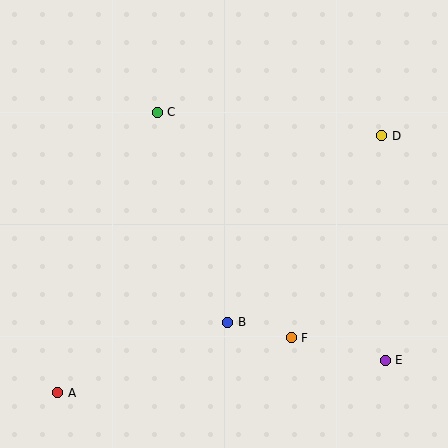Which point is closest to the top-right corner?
Point D is closest to the top-right corner.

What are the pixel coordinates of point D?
Point D is at (382, 136).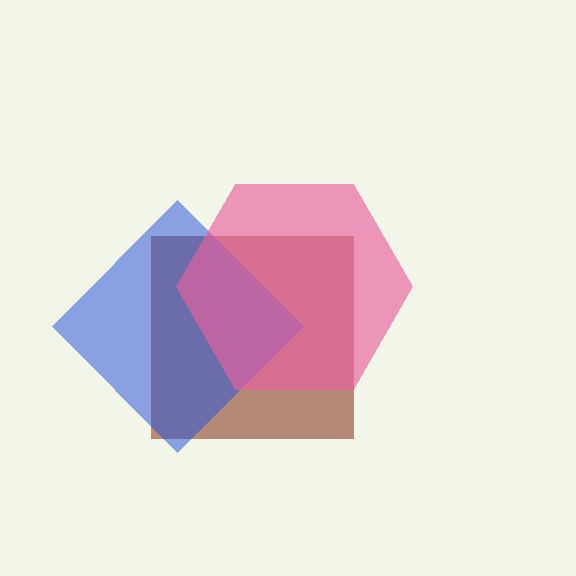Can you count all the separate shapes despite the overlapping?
Yes, there are 3 separate shapes.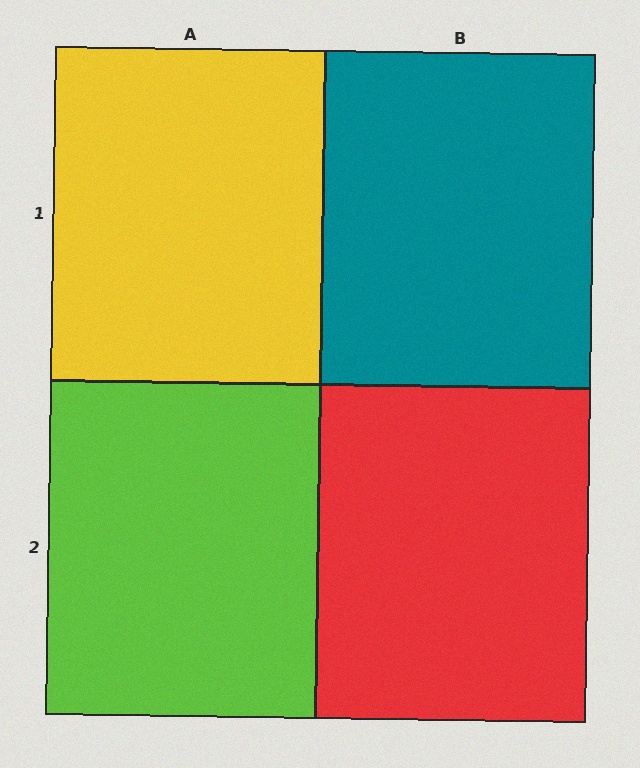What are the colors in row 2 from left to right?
Lime, red.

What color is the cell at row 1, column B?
Teal.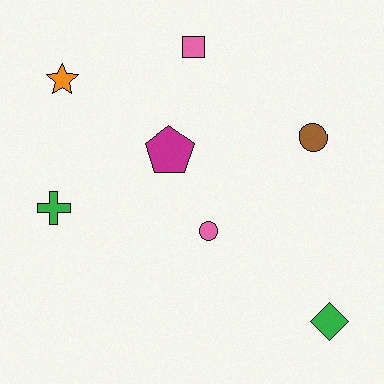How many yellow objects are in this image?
There are no yellow objects.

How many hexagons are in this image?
There are no hexagons.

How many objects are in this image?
There are 7 objects.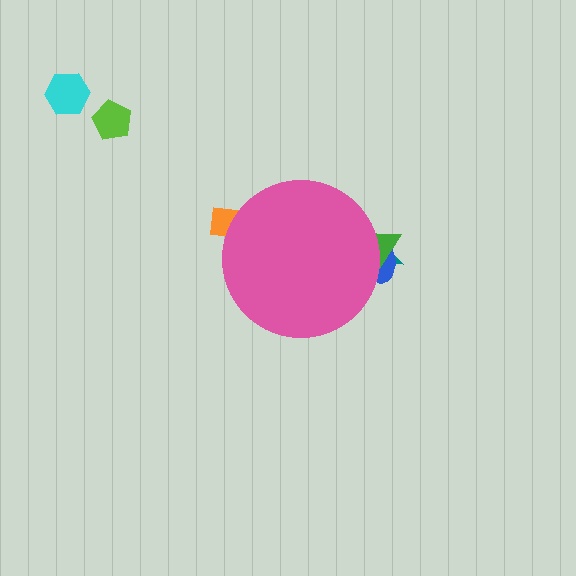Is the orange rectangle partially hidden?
Yes, the orange rectangle is partially hidden behind the pink circle.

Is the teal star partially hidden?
Yes, the teal star is partially hidden behind the pink circle.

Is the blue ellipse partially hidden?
Yes, the blue ellipse is partially hidden behind the pink circle.